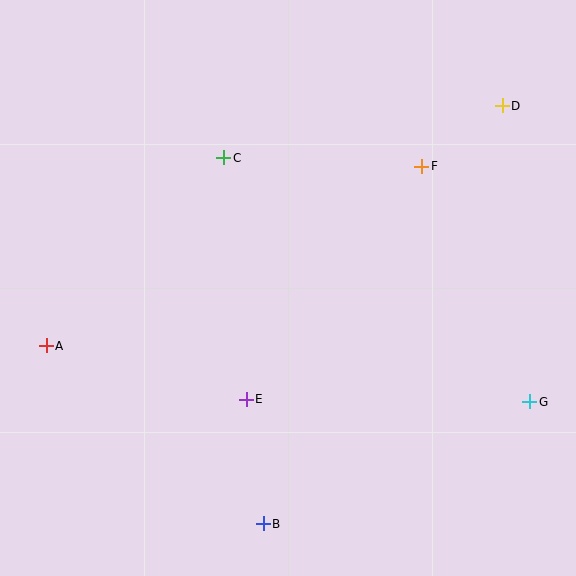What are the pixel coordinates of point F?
Point F is at (422, 166).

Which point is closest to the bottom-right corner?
Point G is closest to the bottom-right corner.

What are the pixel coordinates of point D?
Point D is at (502, 106).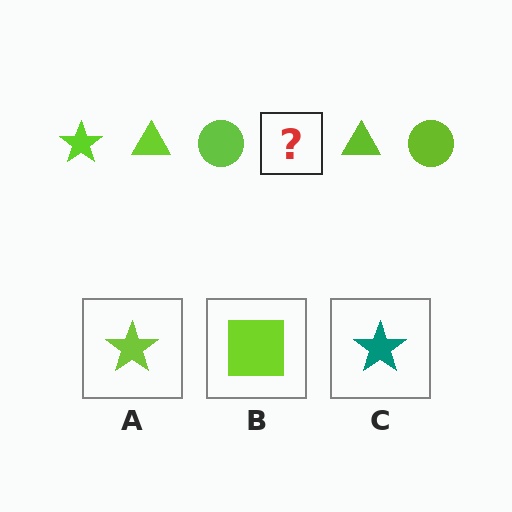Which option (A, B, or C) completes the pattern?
A.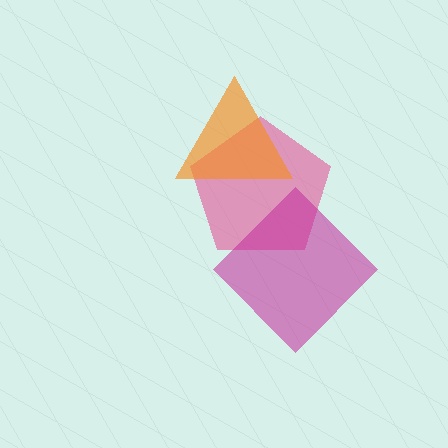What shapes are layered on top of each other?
The layered shapes are: a pink pentagon, an orange triangle, a magenta diamond.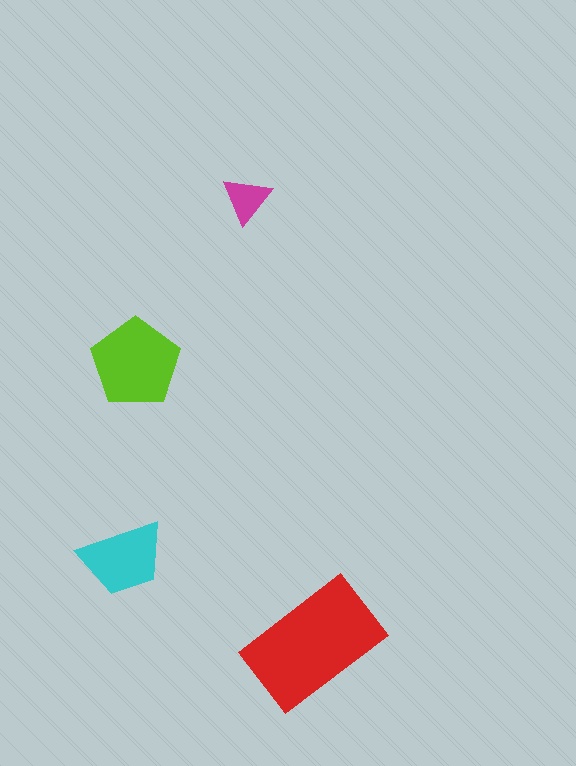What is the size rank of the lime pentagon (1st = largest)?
2nd.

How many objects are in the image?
There are 4 objects in the image.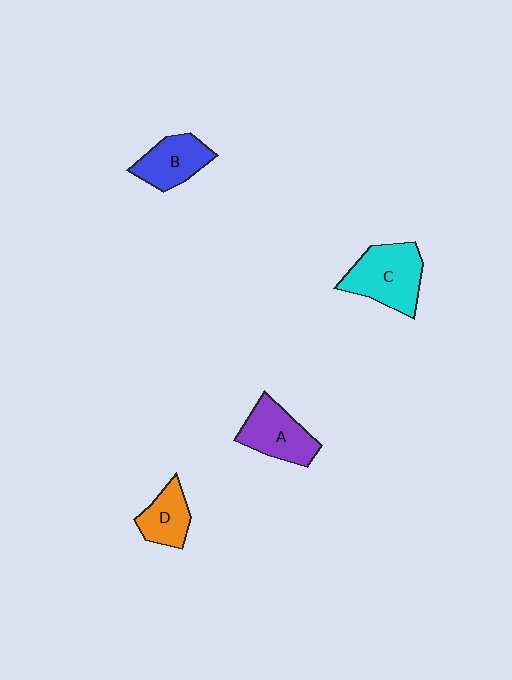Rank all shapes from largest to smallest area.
From largest to smallest: C (cyan), A (purple), B (blue), D (orange).